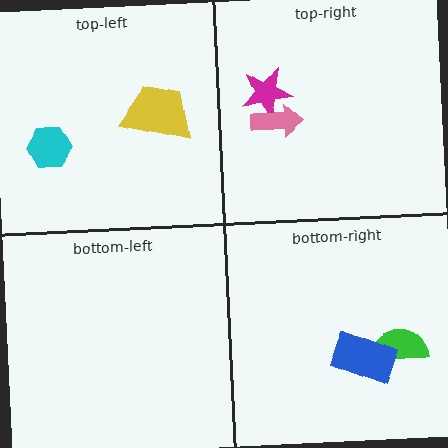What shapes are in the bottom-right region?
The green semicircle, the blue rectangle.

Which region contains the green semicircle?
The bottom-right region.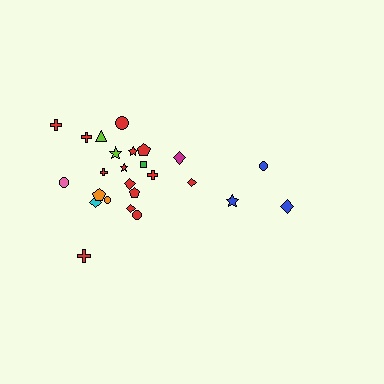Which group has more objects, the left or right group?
The left group.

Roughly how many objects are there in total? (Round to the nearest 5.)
Roughly 25 objects in total.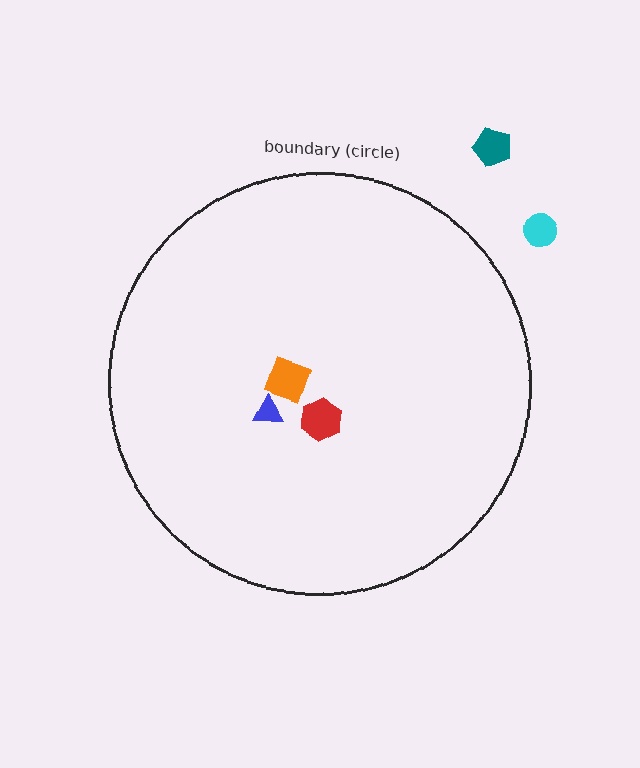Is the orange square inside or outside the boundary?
Inside.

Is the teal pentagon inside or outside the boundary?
Outside.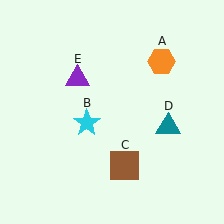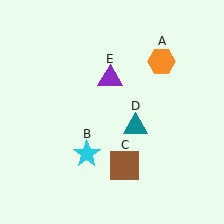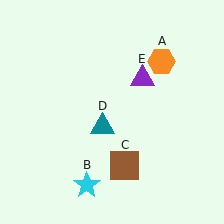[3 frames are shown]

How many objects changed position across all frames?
3 objects changed position: cyan star (object B), teal triangle (object D), purple triangle (object E).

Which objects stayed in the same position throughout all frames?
Orange hexagon (object A) and brown square (object C) remained stationary.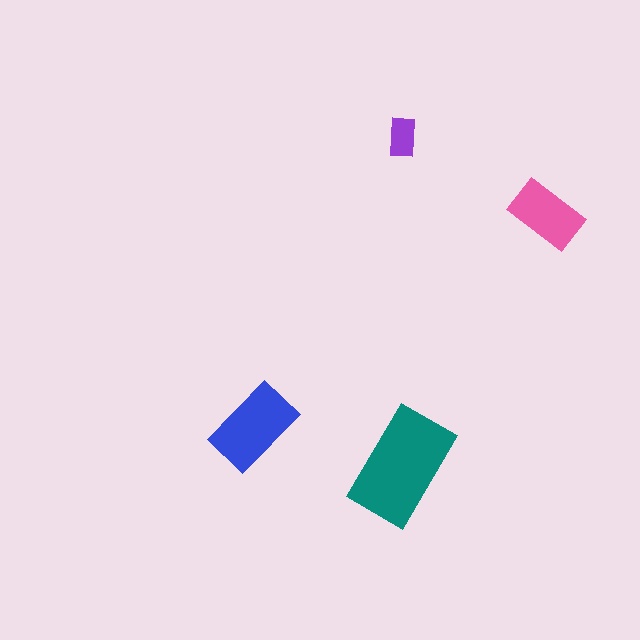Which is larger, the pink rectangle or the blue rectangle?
The blue one.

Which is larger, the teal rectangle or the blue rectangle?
The teal one.